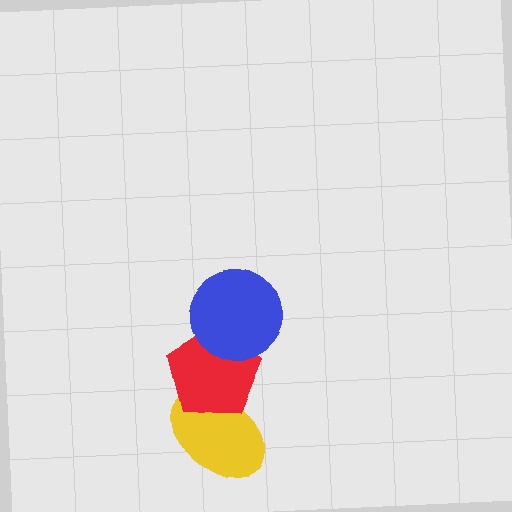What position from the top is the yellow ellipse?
The yellow ellipse is 3rd from the top.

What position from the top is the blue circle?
The blue circle is 1st from the top.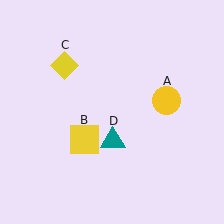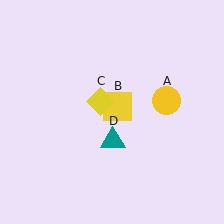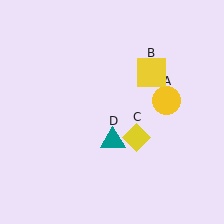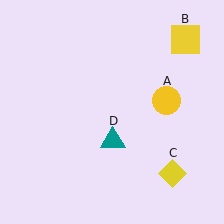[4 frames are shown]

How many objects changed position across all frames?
2 objects changed position: yellow square (object B), yellow diamond (object C).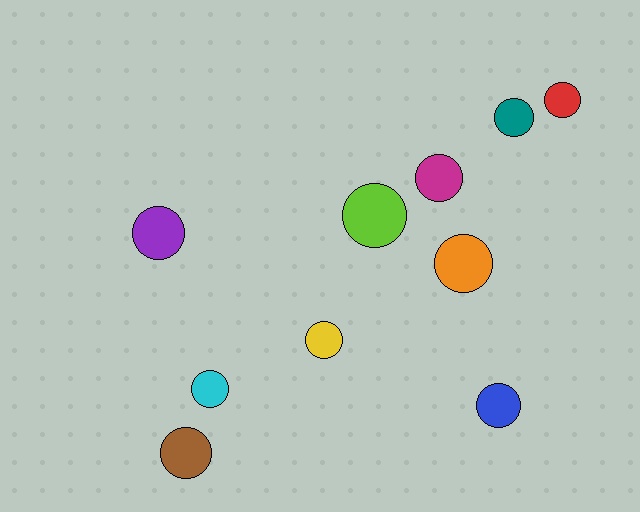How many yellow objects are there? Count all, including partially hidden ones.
There is 1 yellow object.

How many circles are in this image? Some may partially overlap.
There are 10 circles.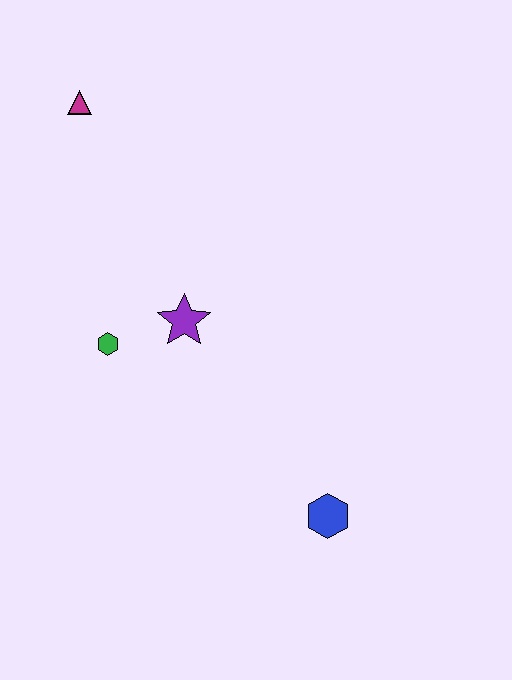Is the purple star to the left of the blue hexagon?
Yes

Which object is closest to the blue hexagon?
The purple star is closest to the blue hexagon.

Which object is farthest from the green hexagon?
The blue hexagon is farthest from the green hexagon.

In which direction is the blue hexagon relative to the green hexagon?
The blue hexagon is to the right of the green hexagon.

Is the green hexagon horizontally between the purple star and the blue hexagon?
No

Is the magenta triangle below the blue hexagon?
No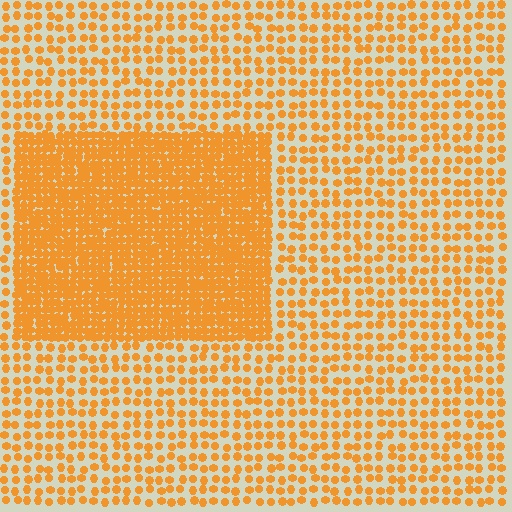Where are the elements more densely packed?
The elements are more densely packed inside the rectangle boundary.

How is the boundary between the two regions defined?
The boundary is defined by a change in element density (approximately 2.5x ratio). All elements are the same color, size, and shape.